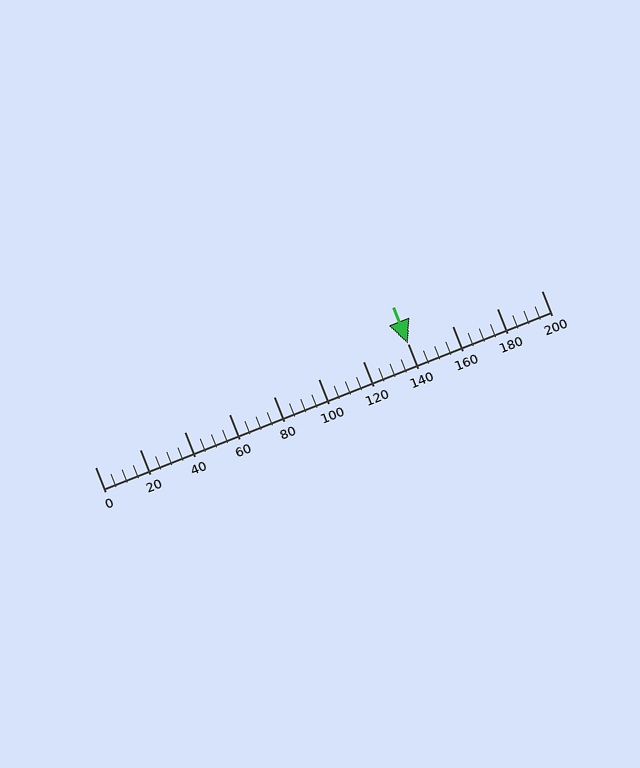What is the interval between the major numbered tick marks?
The major tick marks are spaced 20 units apart.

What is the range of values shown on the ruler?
The ruler shows values from 0 to 200.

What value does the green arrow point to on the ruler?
The green arrow points to approximately 140.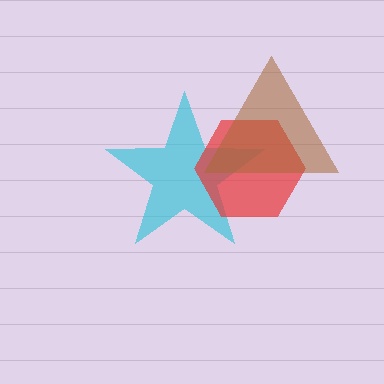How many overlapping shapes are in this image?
There are 3 overlapping shapes in the image.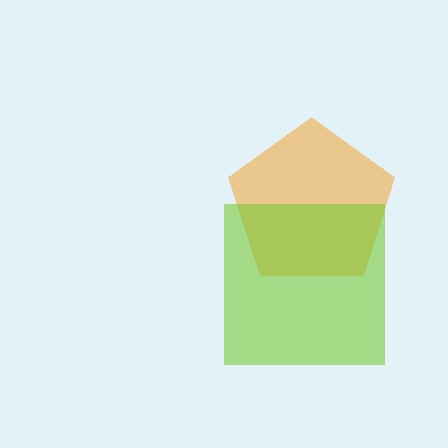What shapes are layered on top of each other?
The layered shapes are: an orange pentagon, a lime square.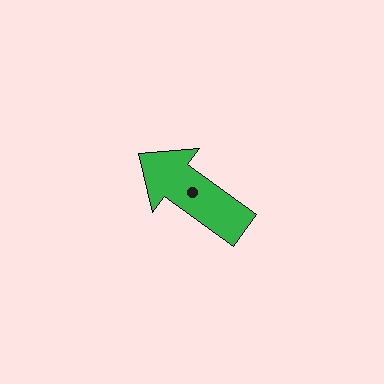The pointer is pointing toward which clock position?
Roughly 10 o'clock.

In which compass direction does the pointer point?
Northwest.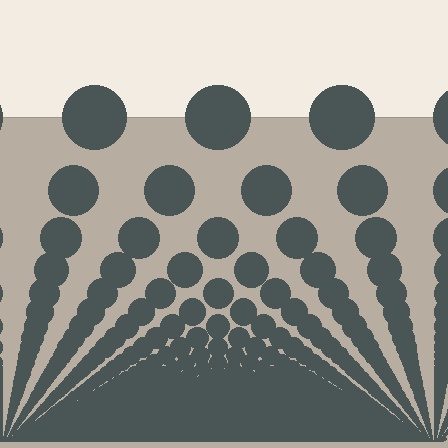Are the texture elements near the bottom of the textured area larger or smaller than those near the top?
Smaller. The gradient is inverted — elements near the bottom are smaller and denser.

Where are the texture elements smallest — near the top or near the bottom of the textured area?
Near the bottom.